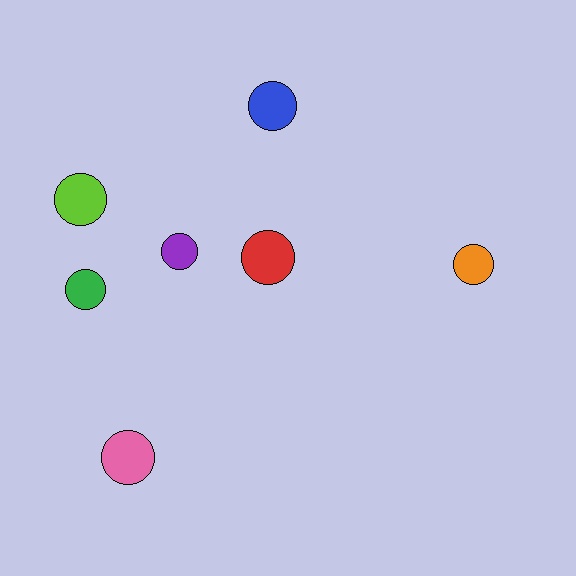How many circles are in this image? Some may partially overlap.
There are 7 circles.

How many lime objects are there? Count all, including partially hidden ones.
There is 1 lime object.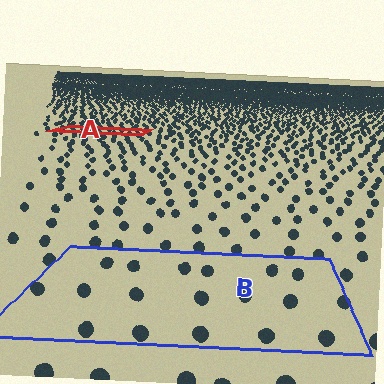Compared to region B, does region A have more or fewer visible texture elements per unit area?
Region A has more texture elements per unit area — they are packed more densely because it is farther away.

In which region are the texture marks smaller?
The texture marks are smaller in region A, because it is farther away.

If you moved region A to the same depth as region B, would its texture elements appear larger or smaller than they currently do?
They would appear larger. At a closer depth, the same texture elements are projected at a bigger on-screen size.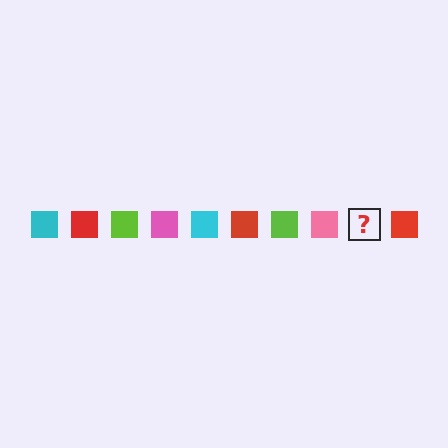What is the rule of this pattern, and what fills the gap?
The rule is that the pattern cycles through cyan, red, lime, pink squares. The gap should be filled with a cyan square.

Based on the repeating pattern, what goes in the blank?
The blank should be a cyan square.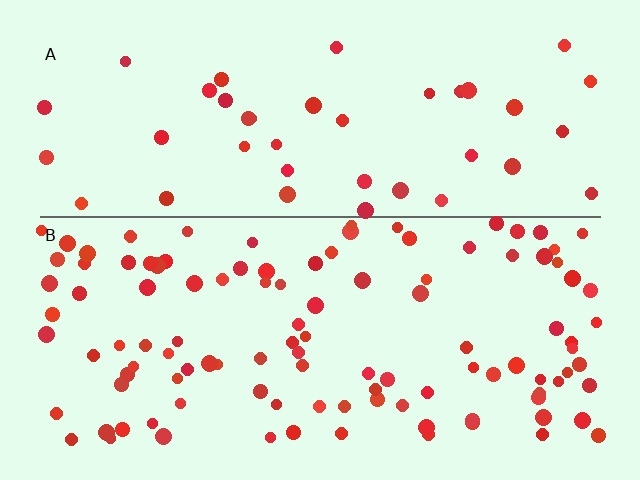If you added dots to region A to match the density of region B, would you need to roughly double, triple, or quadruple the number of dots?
Approximately triple.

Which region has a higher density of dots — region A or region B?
B (the bottom).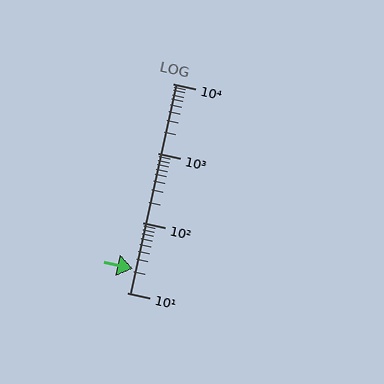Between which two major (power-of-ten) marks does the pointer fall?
The pointer is between 10 and 100.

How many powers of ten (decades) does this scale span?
The scale spans 3 decades, from 10 to 10000.